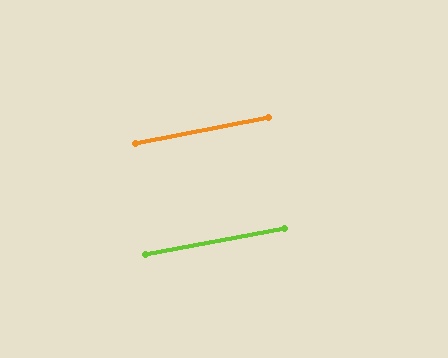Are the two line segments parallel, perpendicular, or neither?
Parallel — their directions differ by only 0.6°.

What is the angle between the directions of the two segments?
Approximately 1 degree.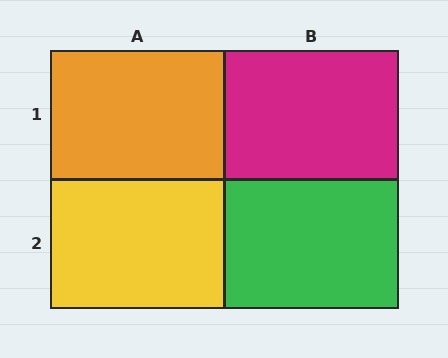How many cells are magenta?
1 cell is magenta.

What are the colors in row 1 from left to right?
Orange, magenta.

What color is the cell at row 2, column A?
Yellow.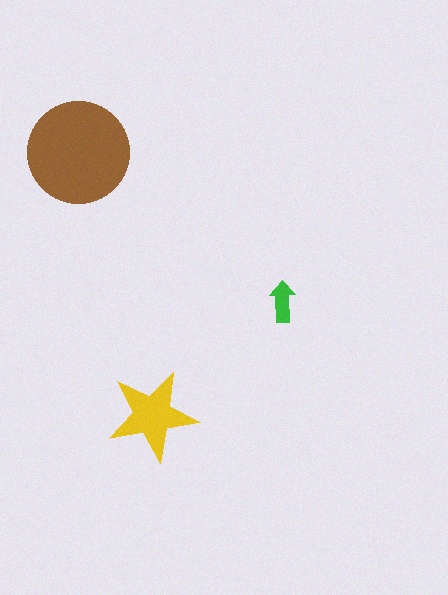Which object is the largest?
The brown circle.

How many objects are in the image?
There are 3 objects in the image.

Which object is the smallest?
The green arrow.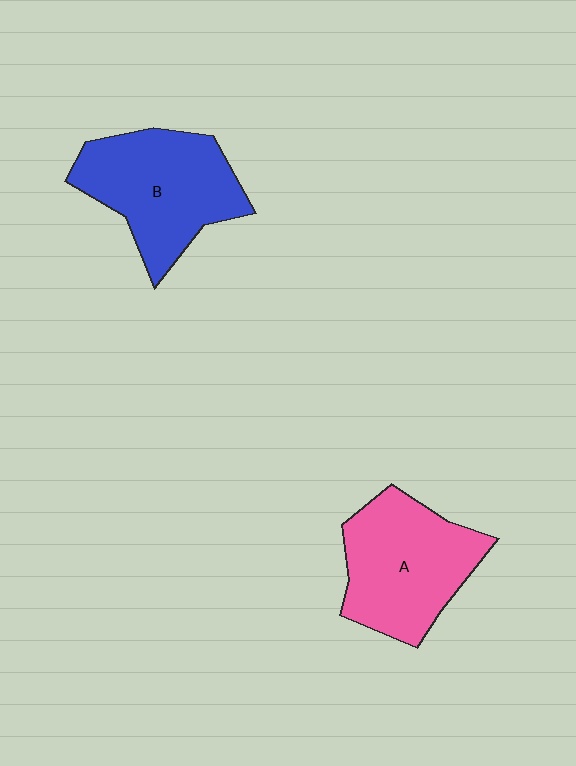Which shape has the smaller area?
Shape A (pink).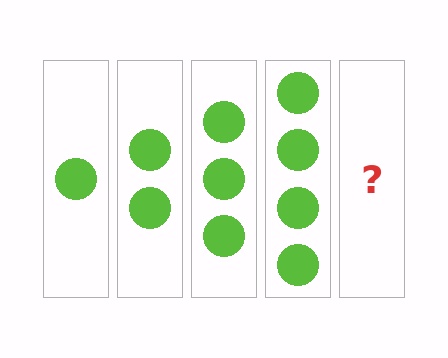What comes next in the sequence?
The next element should be 5 circles.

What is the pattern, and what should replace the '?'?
The pattern is that each step adds one more circle. The '?' should be 5 circles.